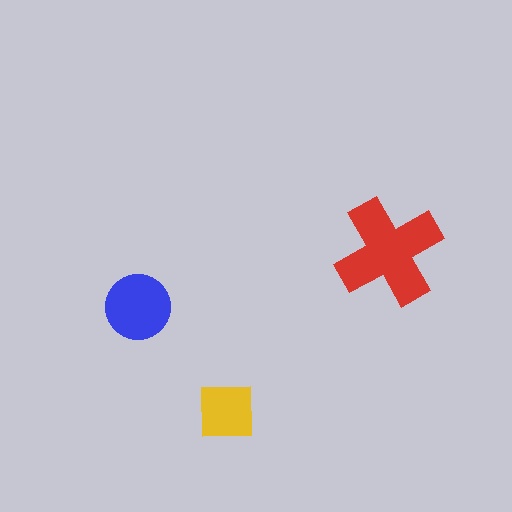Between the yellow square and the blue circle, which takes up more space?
The blue circle.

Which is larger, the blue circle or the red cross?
The red cross.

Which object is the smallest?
The yellow square.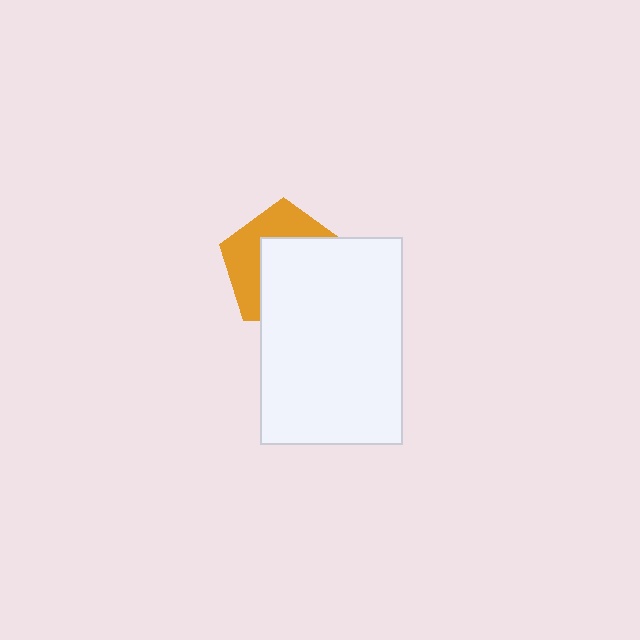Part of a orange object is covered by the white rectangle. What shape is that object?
It is a pentagon.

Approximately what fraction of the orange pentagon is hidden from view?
Roughly 58% of the orange pentagon is hidden behind the white rectangle.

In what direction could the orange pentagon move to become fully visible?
The orange pentagon could move toward the upper-left. That would shift it out from behind the white rectangle entirely.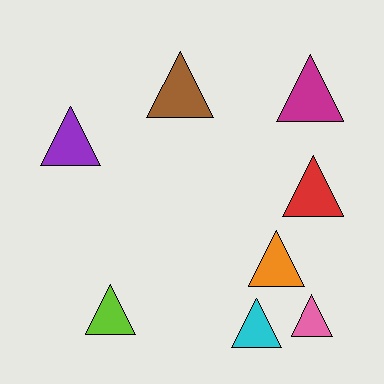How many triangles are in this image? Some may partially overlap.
There are 8 triangles.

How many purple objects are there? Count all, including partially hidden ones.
There is 1 purple object.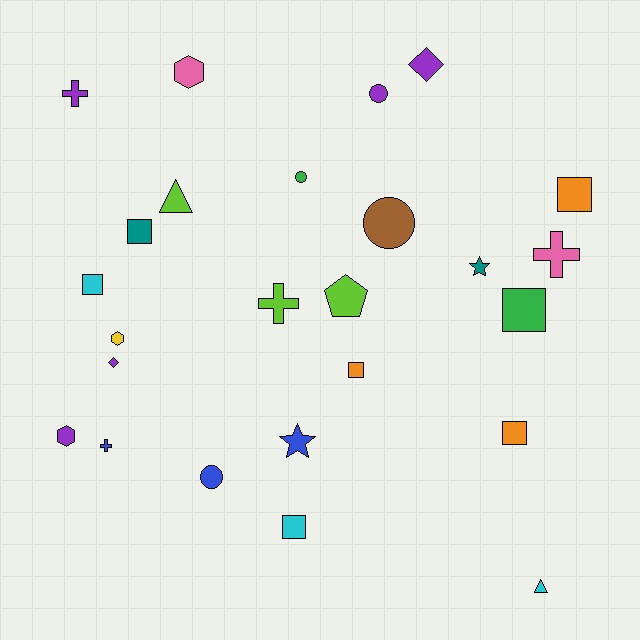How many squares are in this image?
There are 7 squares.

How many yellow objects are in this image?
There is 1 yellow object.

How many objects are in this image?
There are 25 objects.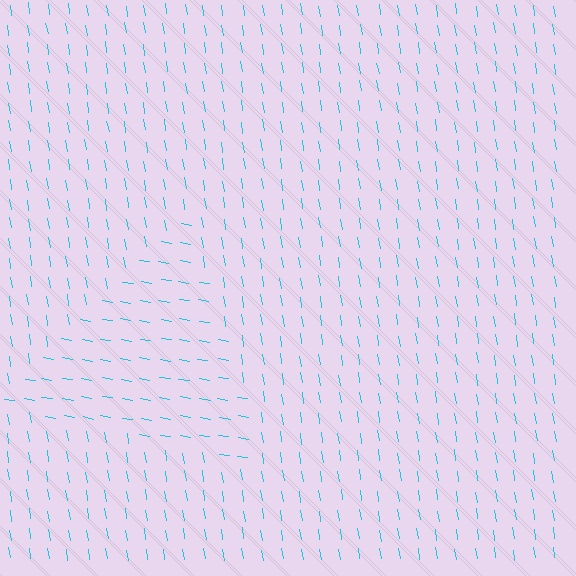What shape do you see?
I see a triangle.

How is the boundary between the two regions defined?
The boundary is defined purely by a change in line orientation (approximately 72 degrees difference). All lines are the same color and thickness.